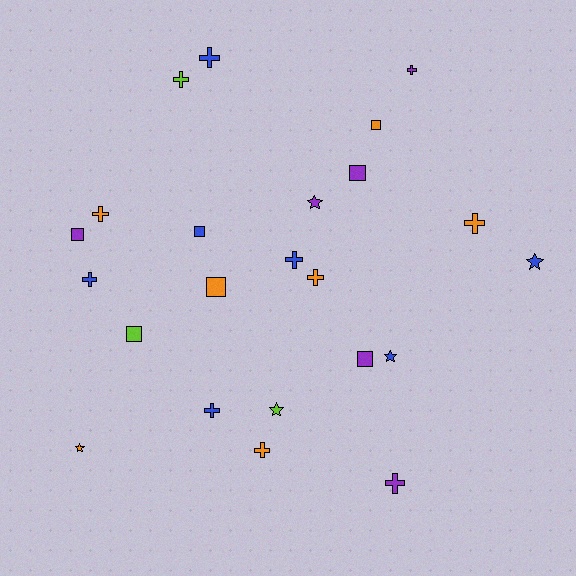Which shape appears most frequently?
Cross, with 11 objects.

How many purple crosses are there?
There are 2 purple crosses.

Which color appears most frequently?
Orange, with 7 objects.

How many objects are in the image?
There are 23 objects.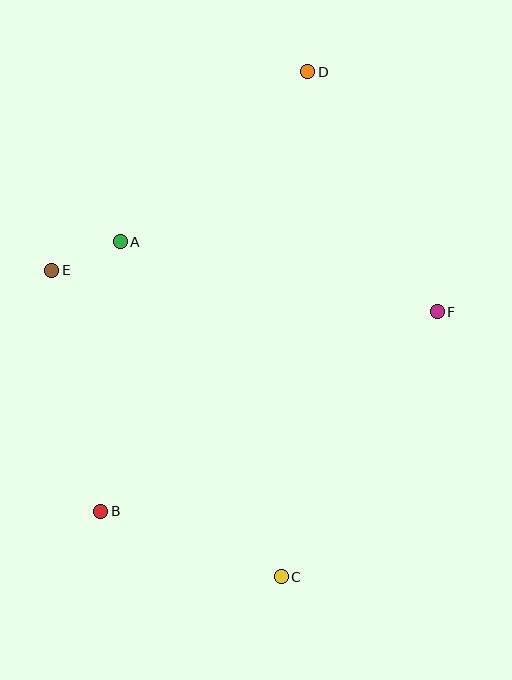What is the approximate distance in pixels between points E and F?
The distance between E and F is approximately 388 pixels.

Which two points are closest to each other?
Points A and E are closest to each other.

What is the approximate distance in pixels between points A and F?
The distance between A and F is approximately 325 pixels.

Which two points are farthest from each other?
Points C and D are farthest from each other.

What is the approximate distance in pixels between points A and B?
The distance between A and B is approximately 270 pixels.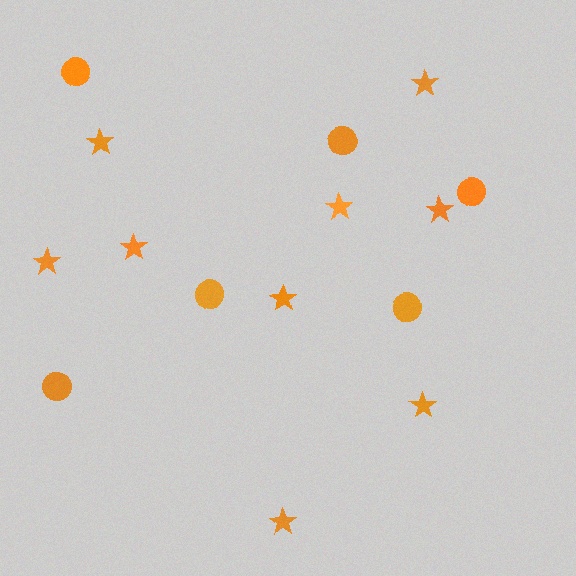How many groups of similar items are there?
There are 2 groups: one group of circles (6) and one group of stars (9).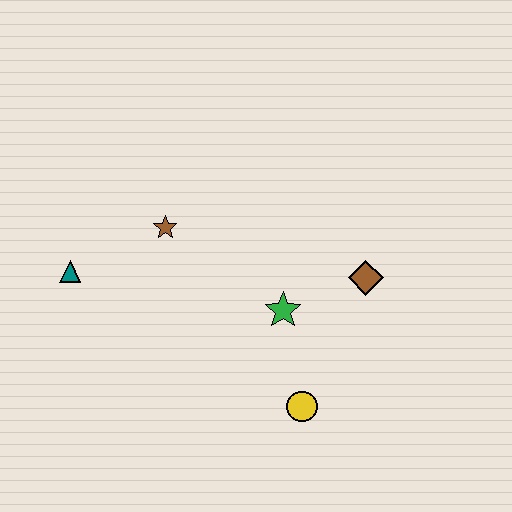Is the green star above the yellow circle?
Yes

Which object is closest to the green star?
The brown diamond is closest to the green star.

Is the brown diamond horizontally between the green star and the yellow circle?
No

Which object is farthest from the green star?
The teal triangle is farthest from the green star.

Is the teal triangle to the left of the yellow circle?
Yes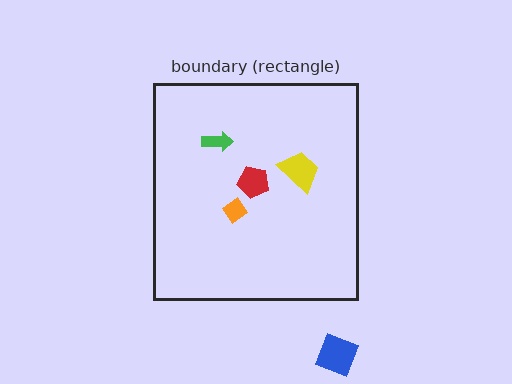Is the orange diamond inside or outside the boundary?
Inside.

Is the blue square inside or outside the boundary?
Outside.